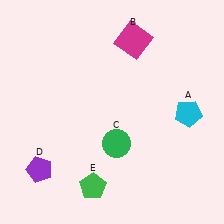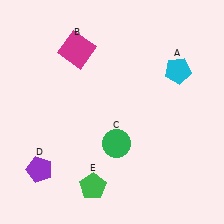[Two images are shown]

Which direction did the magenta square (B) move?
The magenta square (B) moved left.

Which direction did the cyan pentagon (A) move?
The cyan pentagon (A) moved up.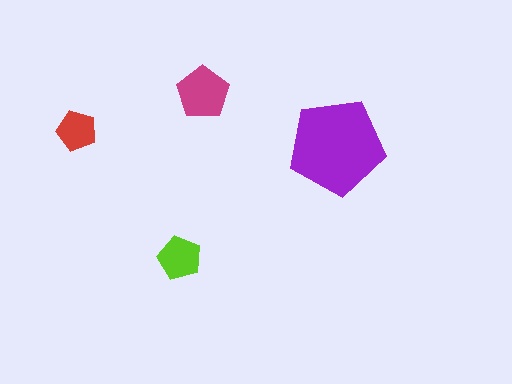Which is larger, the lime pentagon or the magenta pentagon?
The magenta one.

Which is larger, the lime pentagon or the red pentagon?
The lime one.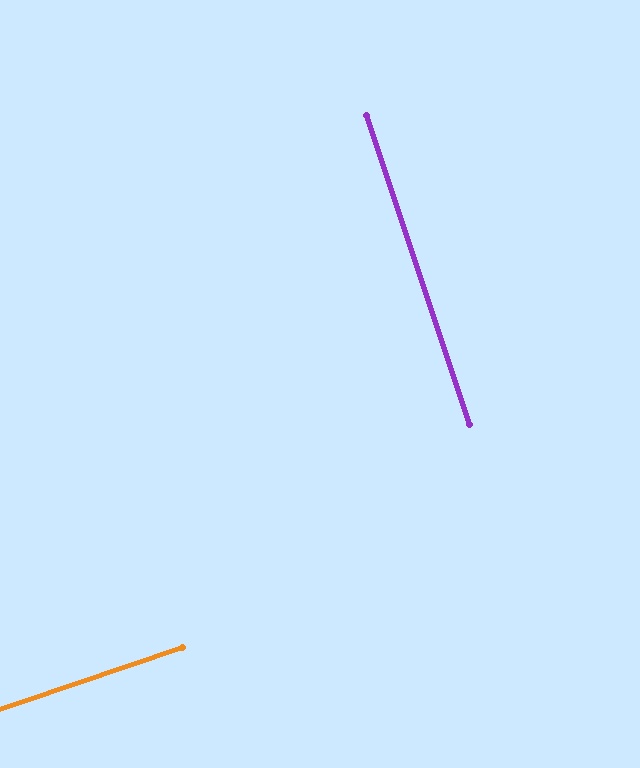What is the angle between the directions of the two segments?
Approximately 90 degrees.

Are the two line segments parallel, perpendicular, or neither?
Perpendicular — they meet at approximately 90°.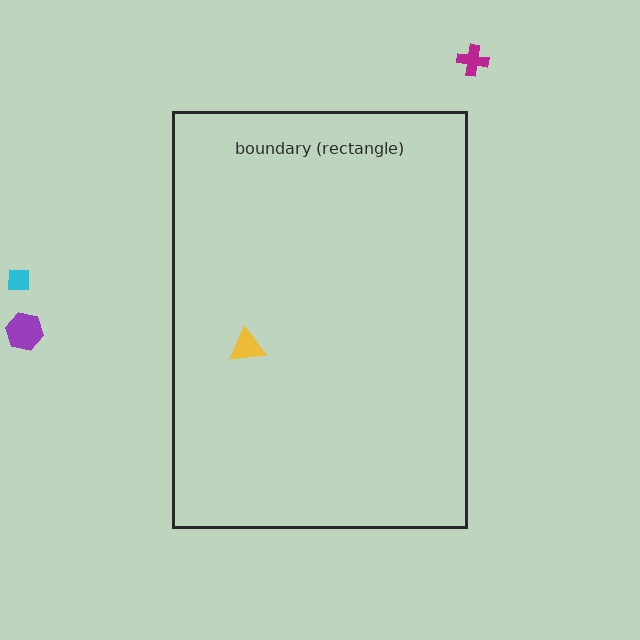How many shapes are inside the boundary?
1 inside, 3 outside.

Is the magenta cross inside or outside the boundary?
Outside.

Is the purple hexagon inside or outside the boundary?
Outside.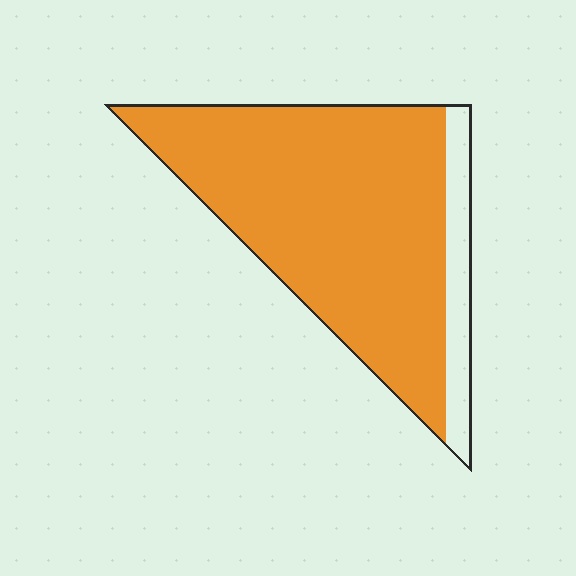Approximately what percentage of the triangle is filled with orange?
Approximately 85%.